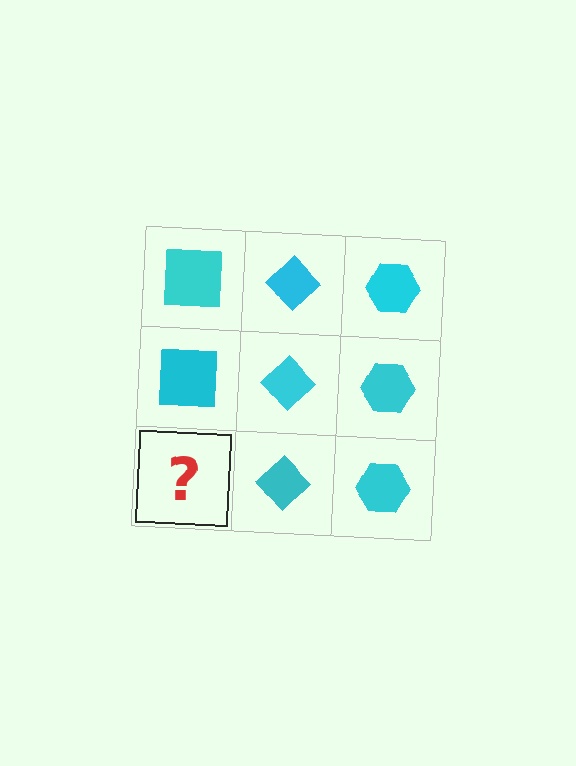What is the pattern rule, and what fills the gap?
The rule is that each column has a consistent shape. The gap should be filled with a cyan square.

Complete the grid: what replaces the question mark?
The question mark should be replaced with a cyan square.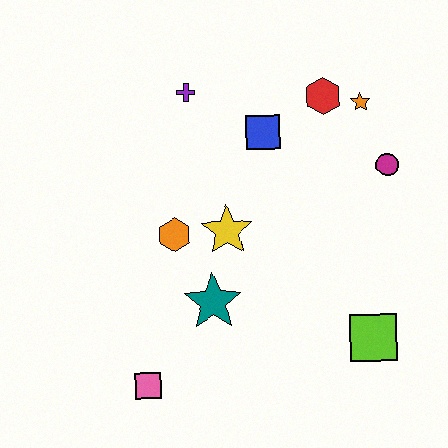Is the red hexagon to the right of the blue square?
Yes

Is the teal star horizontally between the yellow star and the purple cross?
Yes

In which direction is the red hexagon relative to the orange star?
The red hexagon is to the left of the orange star.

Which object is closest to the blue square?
The red hexagon is closest to the blue square.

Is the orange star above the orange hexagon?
Yes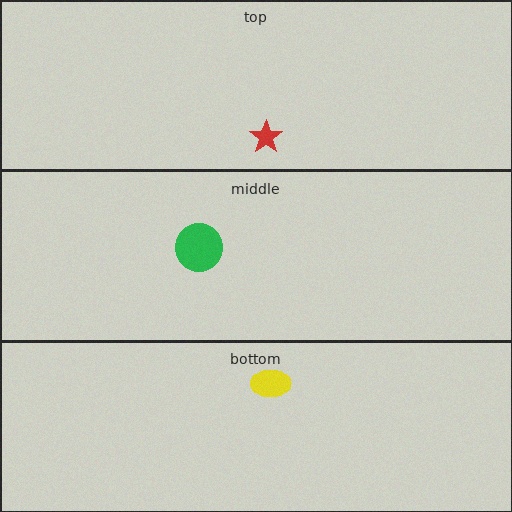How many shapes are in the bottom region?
1.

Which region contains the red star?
The top region.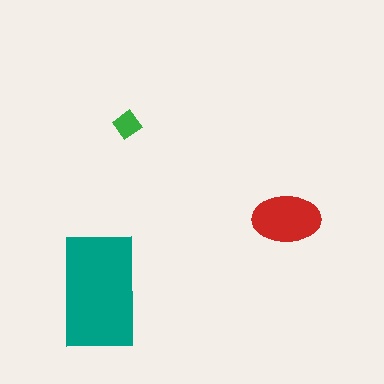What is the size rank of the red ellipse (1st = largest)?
2nd.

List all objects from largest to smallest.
The teal rectangle, the red ellipse, the green diamond.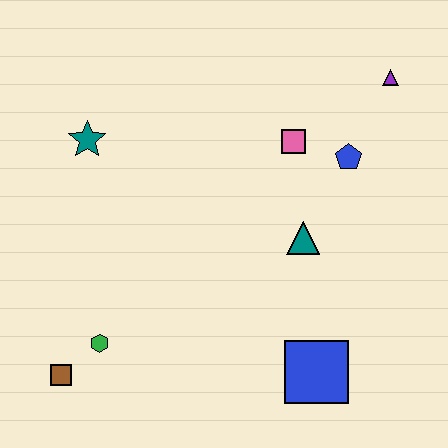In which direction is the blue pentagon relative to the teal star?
The blue pentagon is to the right of the teal star.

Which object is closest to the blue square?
The teal triangle is closest to the blue square.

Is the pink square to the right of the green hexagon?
Yes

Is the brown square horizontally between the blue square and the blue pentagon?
No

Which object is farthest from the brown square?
The purple triangle is farthest from the brown square.